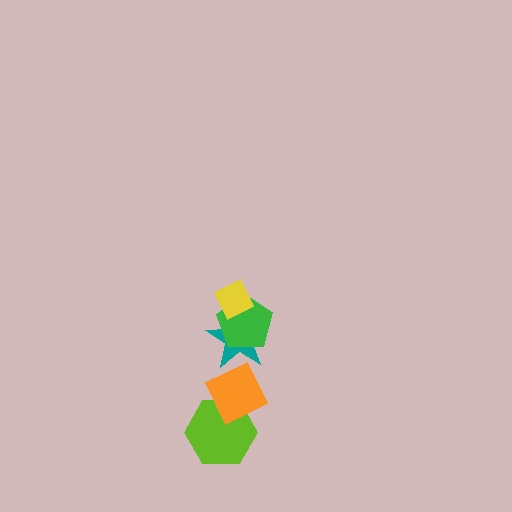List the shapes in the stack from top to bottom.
From top to bottom: the yellow diamond, the green pentagon, the teal star, the orange diamond, the lime hexagon.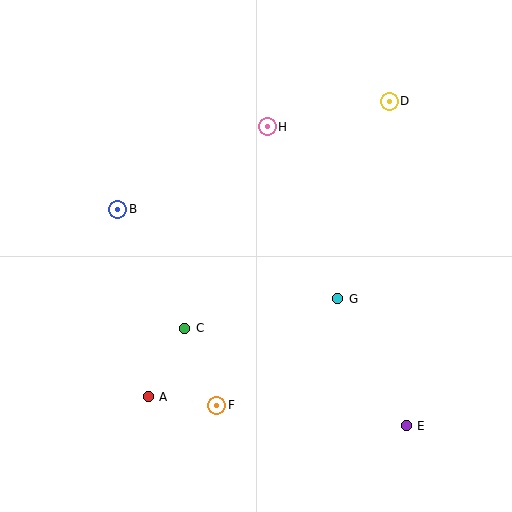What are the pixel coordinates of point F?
Point F is at (217, 405).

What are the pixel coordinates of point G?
Point G is at (338, 299).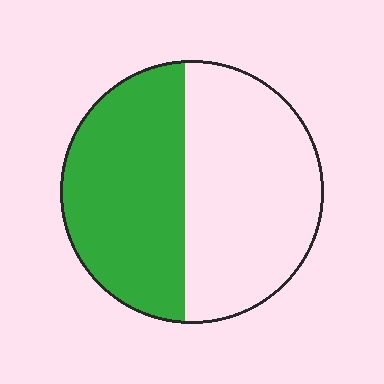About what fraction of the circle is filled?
About one half (1/2).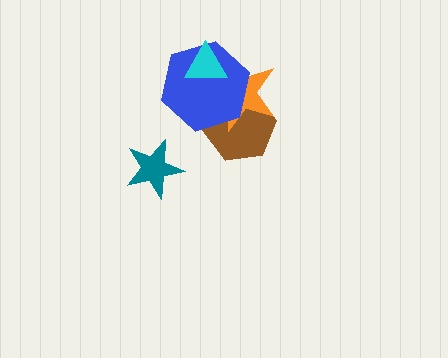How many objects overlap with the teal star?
0 objects overlap with the teal star.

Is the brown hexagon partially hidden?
Yes, it is partially covered by another shape.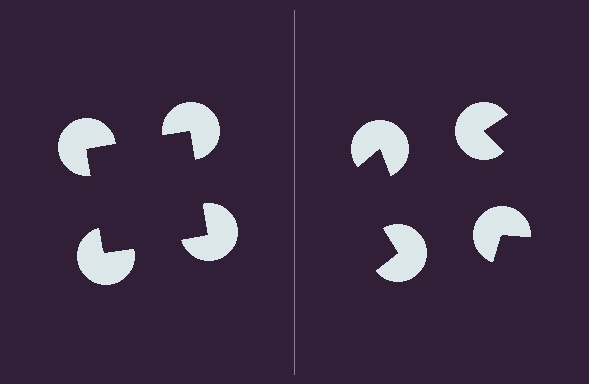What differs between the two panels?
The pac-man discs are positioned identically on both sides; only the wedge orientations differ. On the left they align to a square; on the right they are misaligned.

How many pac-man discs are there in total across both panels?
8 — 4 on each side.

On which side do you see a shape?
An illusory square appears on the left side. On the right side the wedge cuts are rotated, so no coherent shape forms.